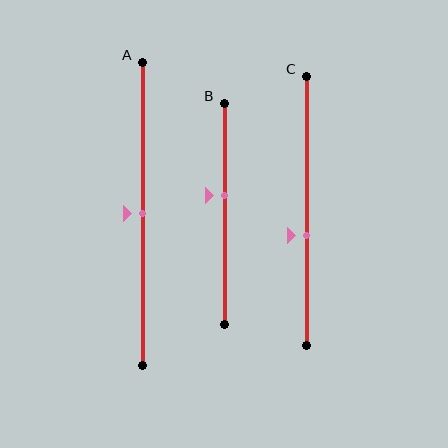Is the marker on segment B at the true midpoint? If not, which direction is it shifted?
No, the marker on segment B is shifted upward by about 8% of the segment length.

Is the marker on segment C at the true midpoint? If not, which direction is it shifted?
No, the marker on segment C is shifted downward by about 9% of the segment length.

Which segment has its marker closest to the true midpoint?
Segment A has its marker closest to the true midpoint.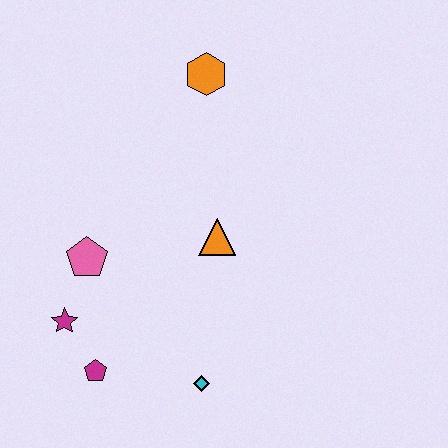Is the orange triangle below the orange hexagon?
Yes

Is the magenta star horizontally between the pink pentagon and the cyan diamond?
No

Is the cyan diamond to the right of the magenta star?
Yes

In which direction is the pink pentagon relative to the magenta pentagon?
The pink pentagon is above the magenta pentagon.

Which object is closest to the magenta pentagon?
The magenta star is closest to the magenta pentagon.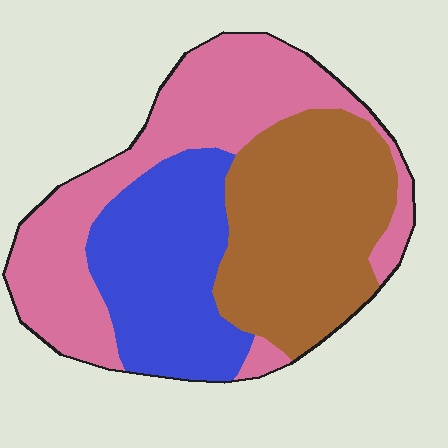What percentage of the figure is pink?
Pink takes up between a quarter and a half of the figure.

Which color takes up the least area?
Blue, at roughly 25%.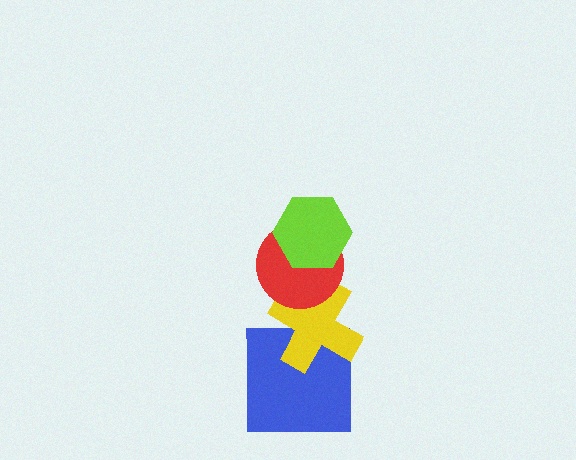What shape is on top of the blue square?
The yellow cross is on top of the blue square.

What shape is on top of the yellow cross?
The red circle is on top of the yellow cross.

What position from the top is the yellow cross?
The yellow cross is 3rd from the top.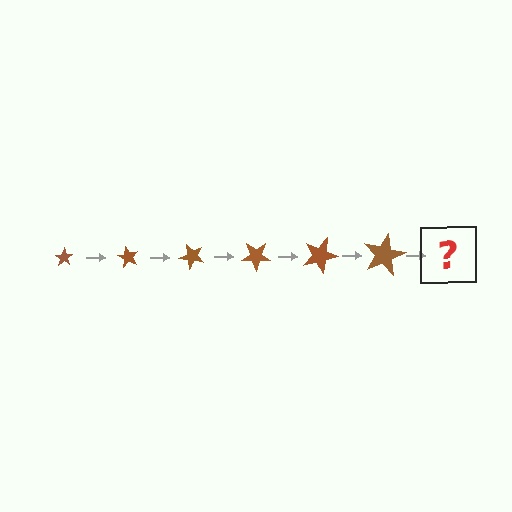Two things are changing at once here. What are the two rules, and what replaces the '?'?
The two rules are that the star grows larger each step and it rotates 60 degrees each step. The '?' should be a star, larger than the previous one and rotated 360 degrees from the start.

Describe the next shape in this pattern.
It should be a star, larger than the previous one and rotated 360 degrees from the start.